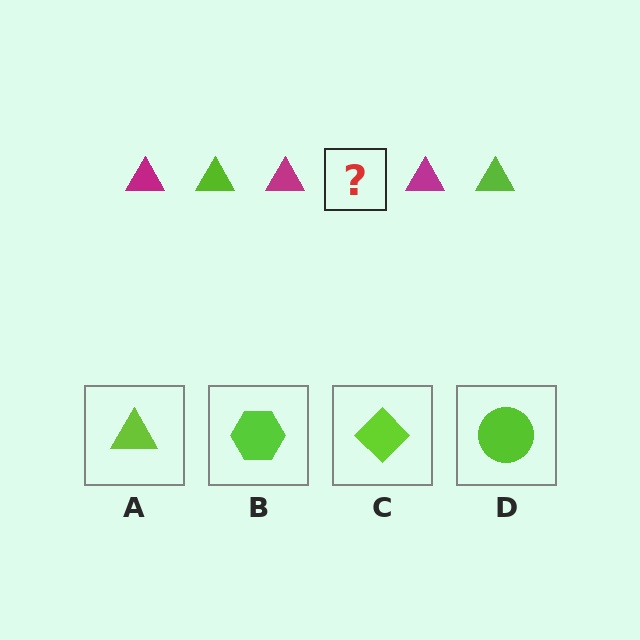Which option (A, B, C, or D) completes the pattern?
A.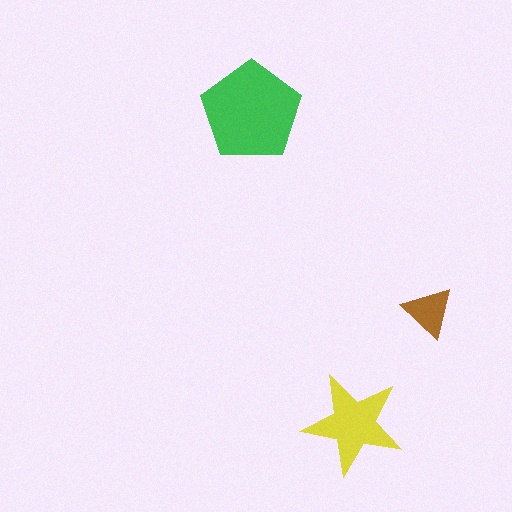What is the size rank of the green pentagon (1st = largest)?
1st.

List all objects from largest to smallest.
The green pentagon, the yellow star, the brown triangle.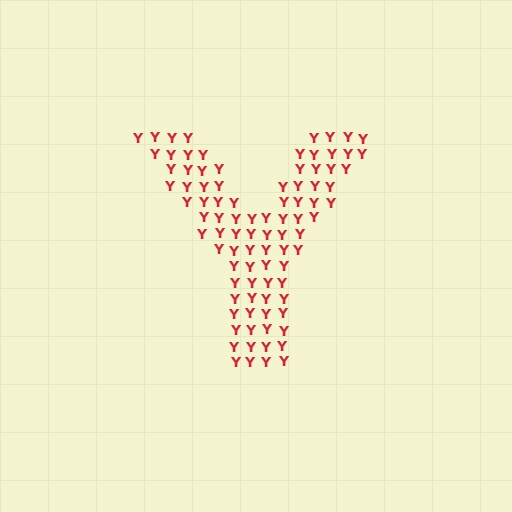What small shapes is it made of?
It is made of small letter Y's.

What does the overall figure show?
The overall figure shows the letter Y.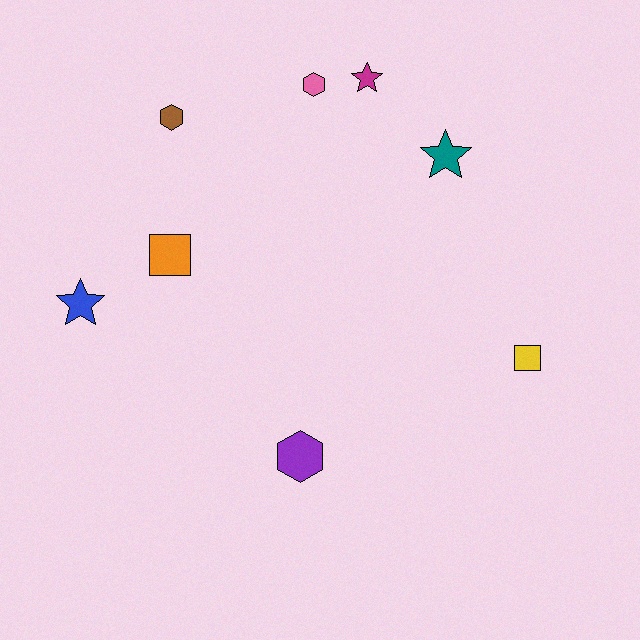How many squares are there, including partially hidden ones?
There are 2 squares.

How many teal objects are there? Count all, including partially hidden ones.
There is 1 teal object.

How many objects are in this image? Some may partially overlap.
There are 8 objects.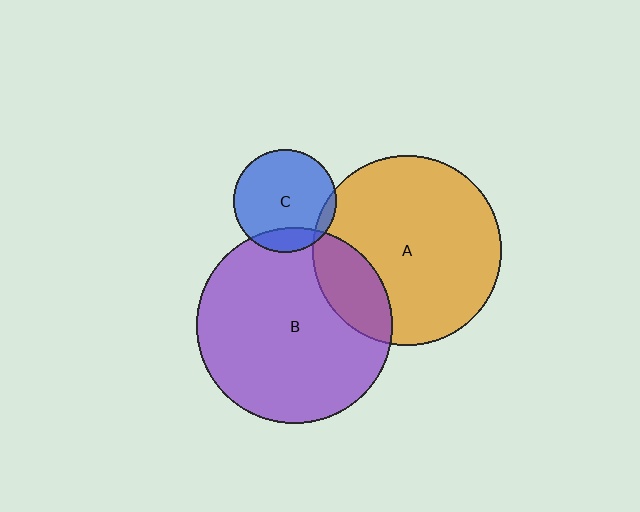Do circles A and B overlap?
Yes.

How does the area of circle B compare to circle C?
Approximately 3.6 times.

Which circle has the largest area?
Circle B (purple).